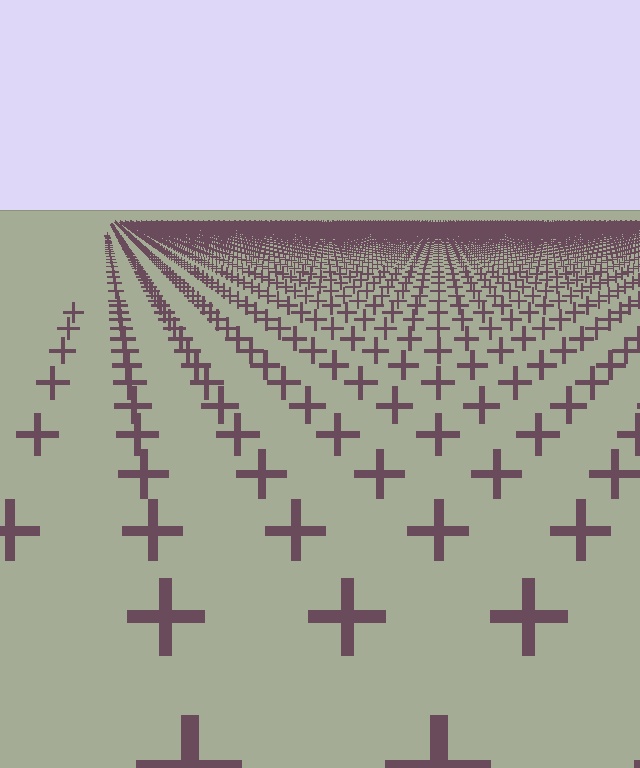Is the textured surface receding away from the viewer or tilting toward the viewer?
The surface is receding away from the viewer. Texture elements get smaller and denser toward the top.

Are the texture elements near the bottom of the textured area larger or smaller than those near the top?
Larger. Near the bottom, elements are closer to the viewer and appear at a bigger on-screen size.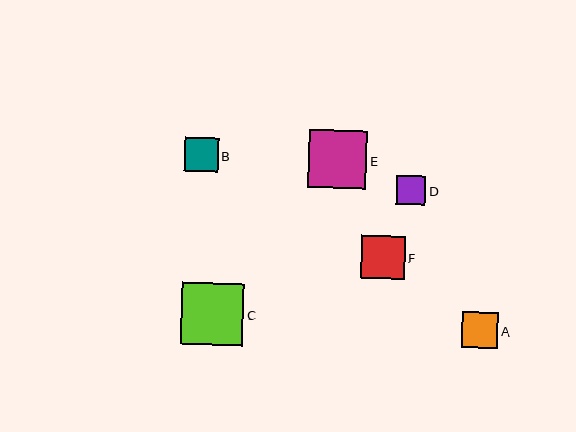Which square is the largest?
Square C is the largest with a size of approximately 63 pixels.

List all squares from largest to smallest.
From largest to smallest: C, E, F, A, B, D.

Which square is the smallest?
Square D is the smallest with a size of approximately 29 pixels.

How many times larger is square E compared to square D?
Square E is approximately 2.0 times the size of square D.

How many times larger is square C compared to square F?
Square C is approximately 1.4 times the size of square F.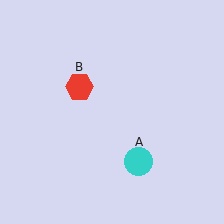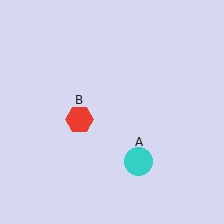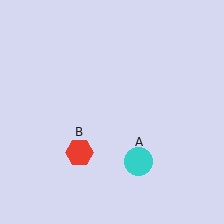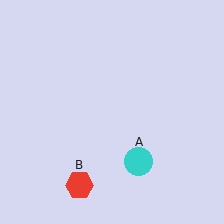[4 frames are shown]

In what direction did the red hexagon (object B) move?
The red hexagon (object B) moved down.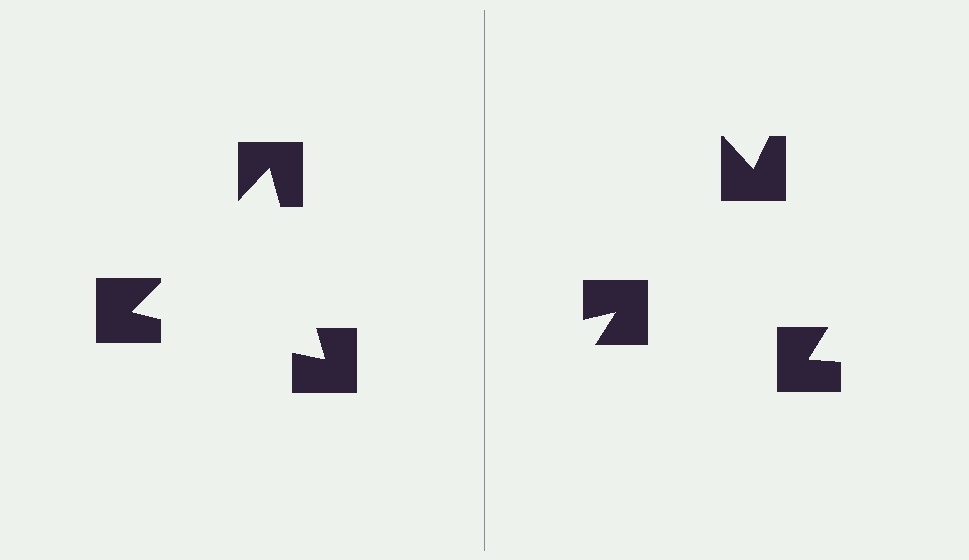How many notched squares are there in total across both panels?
6 — 3 on each side.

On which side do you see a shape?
An illusory triangle appears on the left side. On the right side the wedge cuts are rotated, so no coherent shape forms.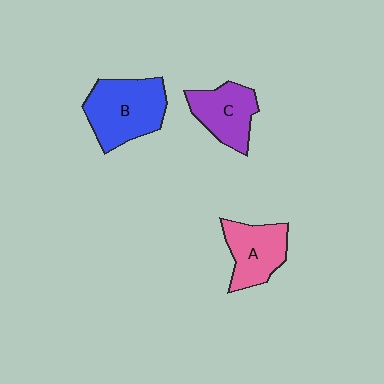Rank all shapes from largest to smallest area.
From largest to smallest: B (blue), A (pink), C (purple).